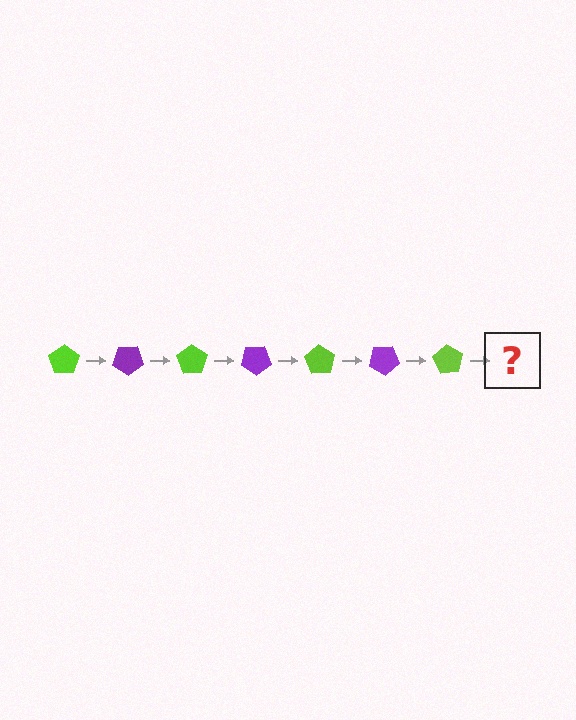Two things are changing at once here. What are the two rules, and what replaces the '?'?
The two rules are that it rotates 35 degrees each step and the color cycles through lime and purple. The '?' should be a purple pentagon, rotated 245 degrees from the start.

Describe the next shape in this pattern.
It should be a purple pentagon, rotated 245 degrees from the start.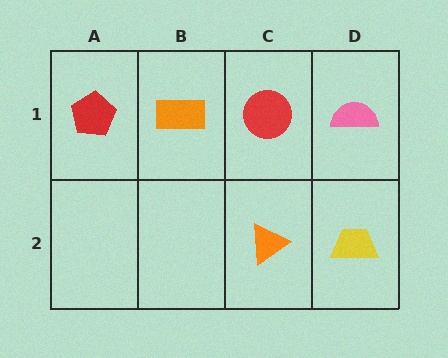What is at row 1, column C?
A red circle.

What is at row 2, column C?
An orange triangle.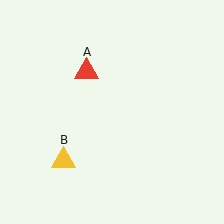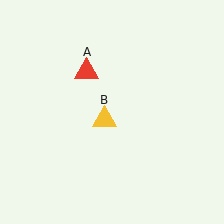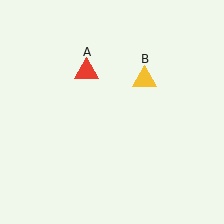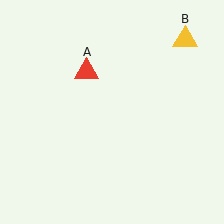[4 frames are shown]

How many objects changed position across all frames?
1 object changed position: yellow triangle (object B).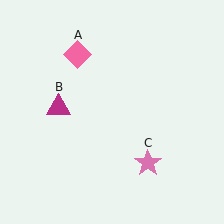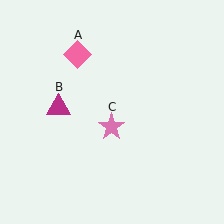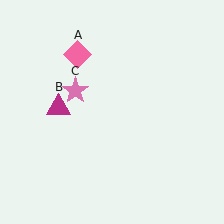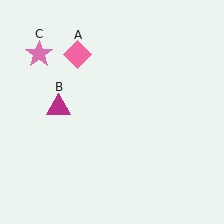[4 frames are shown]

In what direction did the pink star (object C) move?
The pink star (object C) moved up and to the left.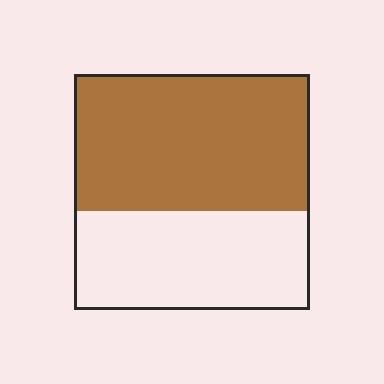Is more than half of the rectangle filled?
Yes.